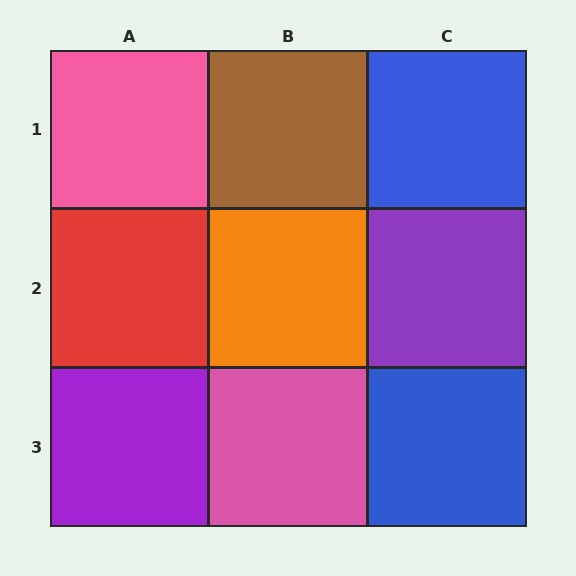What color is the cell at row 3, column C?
Blue.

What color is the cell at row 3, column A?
Purple.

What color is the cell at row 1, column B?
Brown.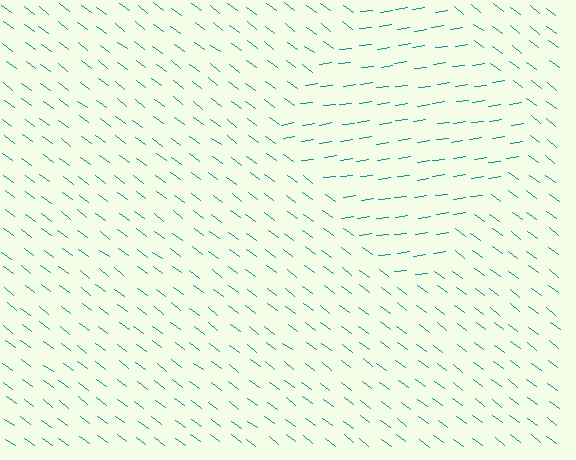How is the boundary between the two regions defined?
The boundary is defined purely by a change in line orientation (approximately 45 degrees difference). All lines are the same color and thickness.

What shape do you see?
I see a diamond.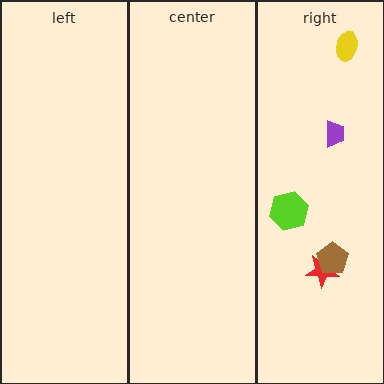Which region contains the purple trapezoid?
The right region.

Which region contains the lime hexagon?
The right region.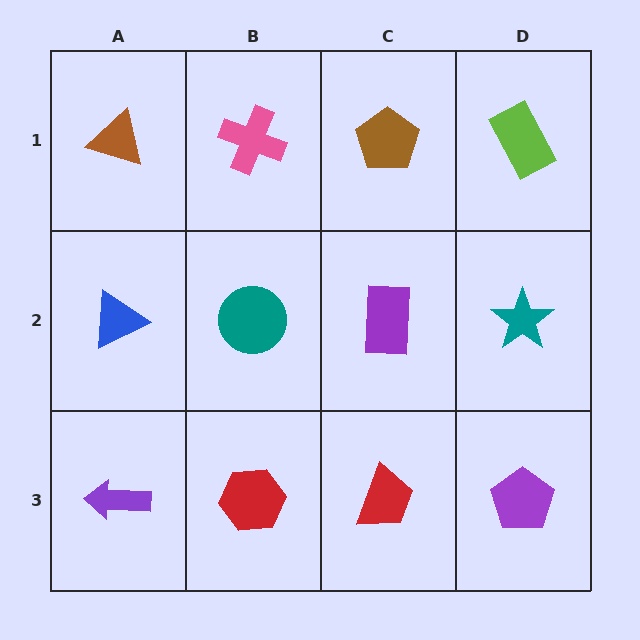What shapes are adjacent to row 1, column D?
A teal star (row 2, column D), a brown pentagon (row 1, column C).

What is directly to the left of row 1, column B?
A brown triangle.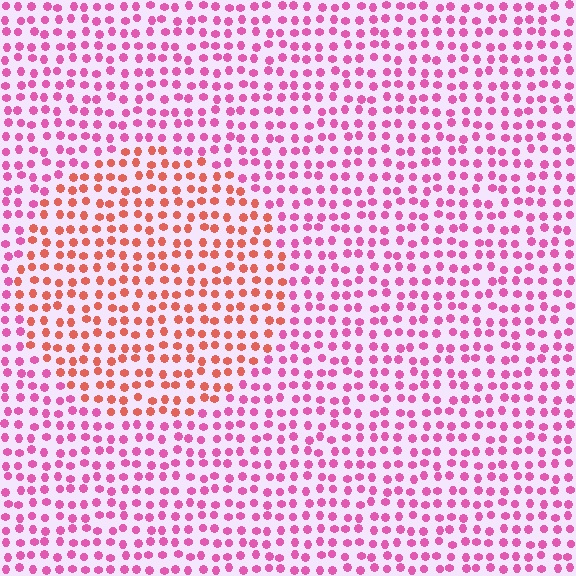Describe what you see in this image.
The image is filled with small pink elements in a uniform arrangement. A circle-shaped region is visible where the elements are tinted to a slightly different hue, forming a subtle color boundary.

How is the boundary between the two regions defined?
The boundary is defined purely by a slight shift in hue (about 43 degrees). Spacing, size, and orientation are identical on both sides.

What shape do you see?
I see a circle.